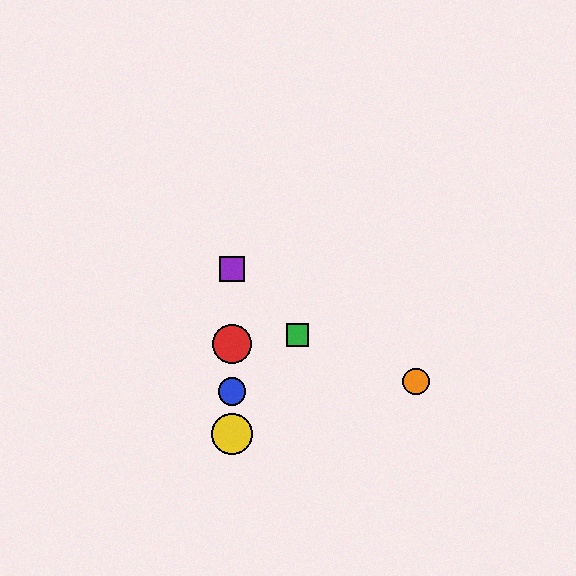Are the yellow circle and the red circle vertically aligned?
Yes, both are at x≈232.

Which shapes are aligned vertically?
The red circle, the blue circle, the yellow circle, the purple square are aligned vertically.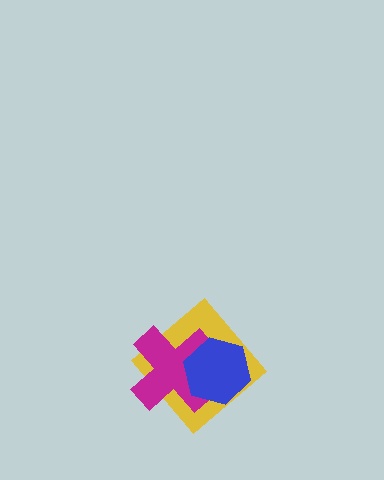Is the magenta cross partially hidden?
Yes, it is partially covered by another shape.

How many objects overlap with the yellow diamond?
2 objects overlap with the yellow diamond.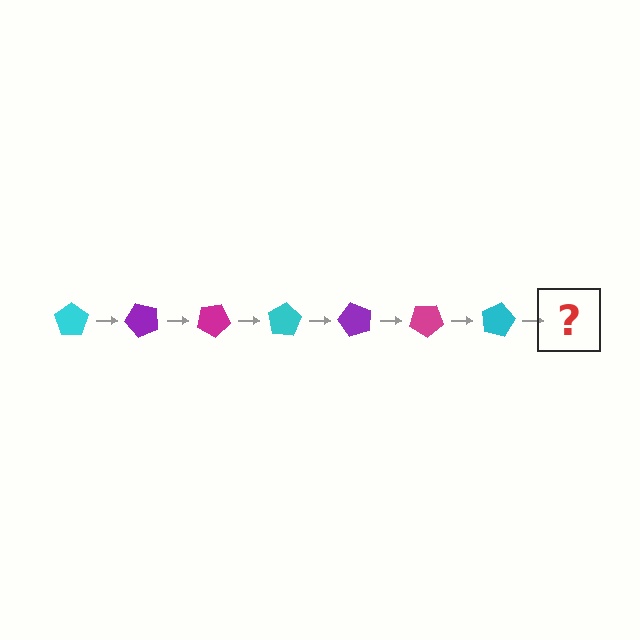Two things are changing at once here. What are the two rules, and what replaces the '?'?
The two rules are that it rotates 50 degrees each step and the color cycles through cyan, purple, and magenta. The '?' should be a purple pentagon, rotated 350 degrees from the start.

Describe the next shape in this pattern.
It should be a purple pentagon, rotated 350 degrees from the start.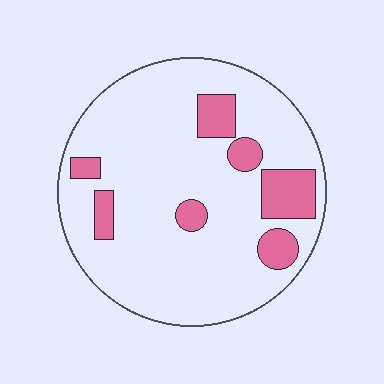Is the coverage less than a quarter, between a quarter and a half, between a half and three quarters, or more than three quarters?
Less than a quarter.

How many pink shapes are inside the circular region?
7.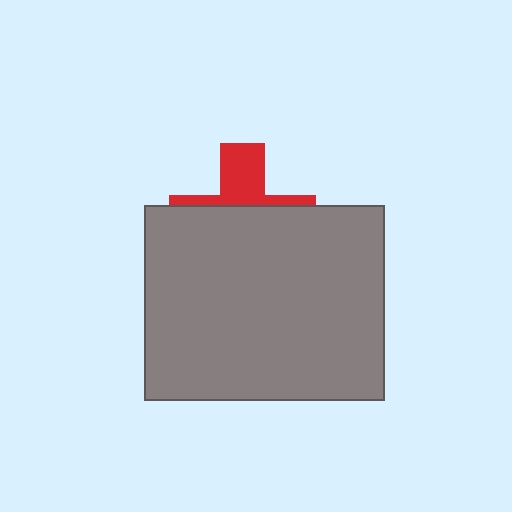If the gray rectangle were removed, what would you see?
You would see the complete red cross.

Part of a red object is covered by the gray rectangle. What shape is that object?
It is a cross.